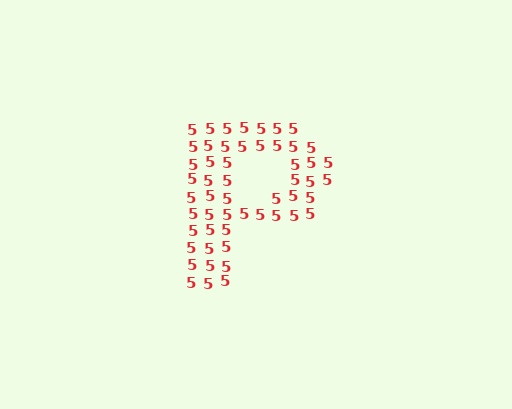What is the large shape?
The large shape is the letter P.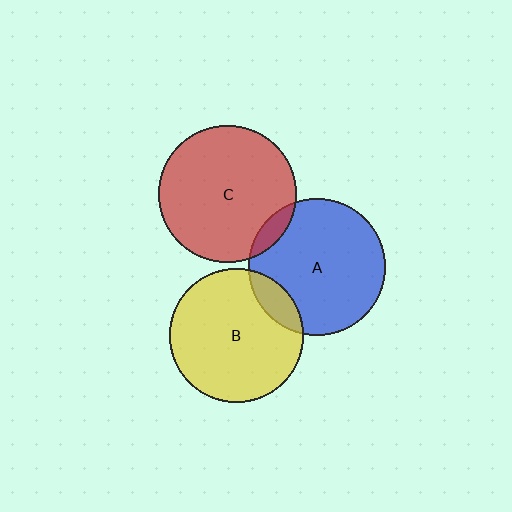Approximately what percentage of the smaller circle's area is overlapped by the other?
Approximately 5%.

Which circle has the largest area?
Circle C (red).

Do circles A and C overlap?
Yes.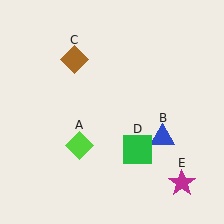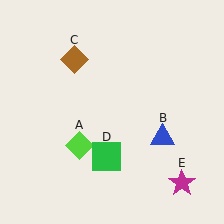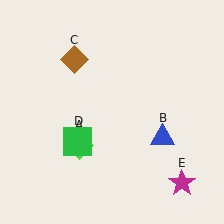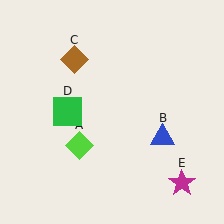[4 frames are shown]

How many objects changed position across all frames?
1 object changed position: green square (object D).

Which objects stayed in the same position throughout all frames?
Lime diamond (object A) and blue triangle (object B) and brown diamond (object C) and magenta star (object E) remained stationary.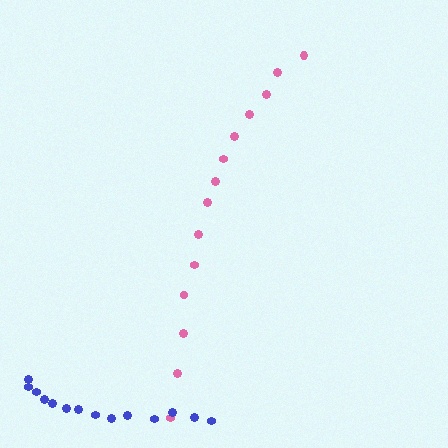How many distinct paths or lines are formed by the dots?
There are 2 distinct paths.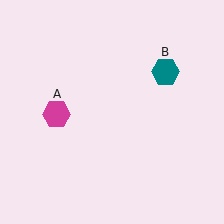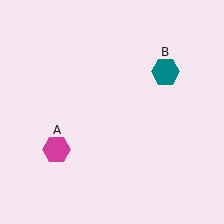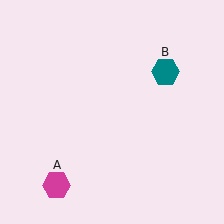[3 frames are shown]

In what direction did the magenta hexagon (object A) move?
The magenta hexagon (object A) moved down.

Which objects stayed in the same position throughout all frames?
Teal hexagon (object B) remained stationary.